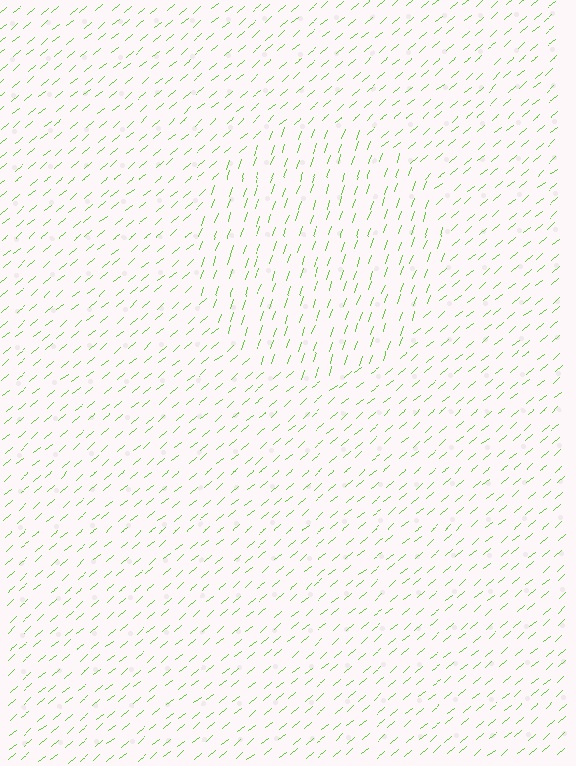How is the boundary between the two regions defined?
The boundary is defined purely by a change in line orientation (approximately 31 degrees difference). All lines are the same color and thickness.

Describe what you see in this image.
The image is filled with small lime line segments. A circle region in the image has lines oriented differently from the surrounding lines, creating a visible texture boundary.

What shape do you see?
I see a circle.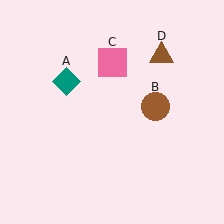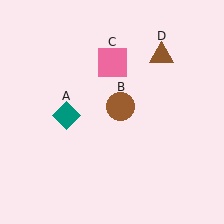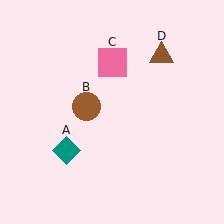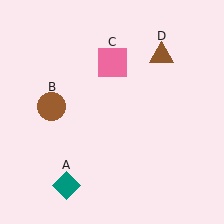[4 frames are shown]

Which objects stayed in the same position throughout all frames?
Pink square (object C) and brown triangle (object D) remained stationary.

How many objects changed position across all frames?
2 objects changed position: teal diamond (object A), brown circle (object B).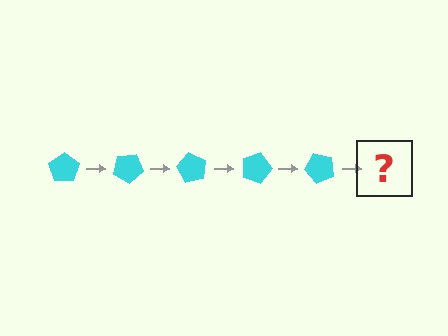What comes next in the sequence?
The next element should be a cyan pentagon rotated 150 degrees.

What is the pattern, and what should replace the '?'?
The pattern is that the pentagon rotates 30 degrees each step. The '?' should be a cyan pentagon rotated 150 degrees.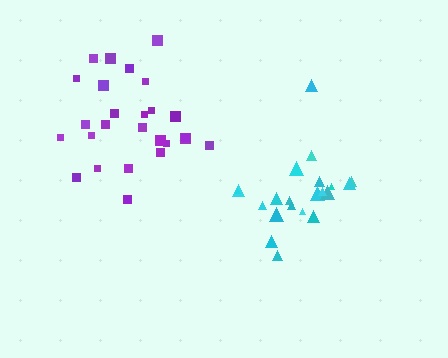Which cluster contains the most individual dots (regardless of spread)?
Purple (27).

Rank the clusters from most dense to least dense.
cyan, purple.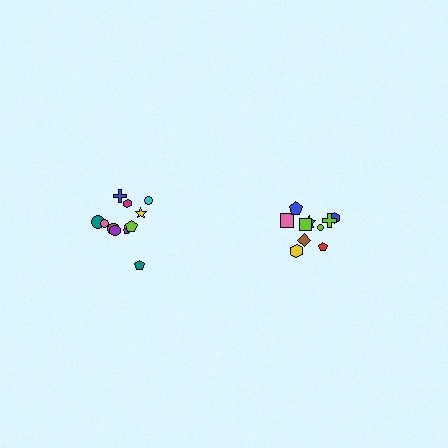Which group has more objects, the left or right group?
The left group.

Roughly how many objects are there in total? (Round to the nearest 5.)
Roughly 20 objects in total.